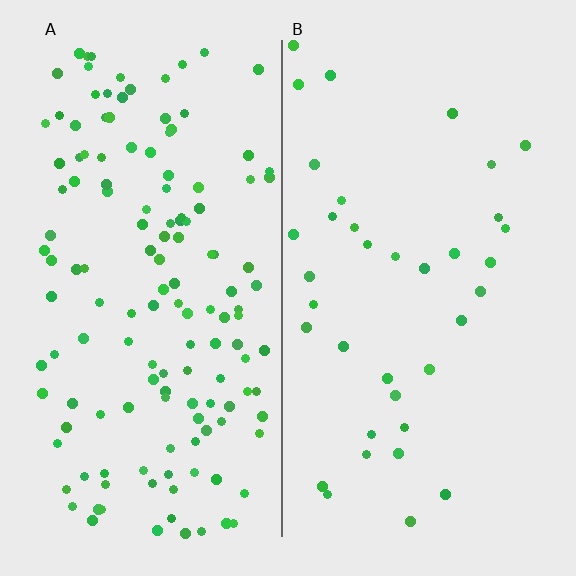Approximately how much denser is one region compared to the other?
Approximately 3.9× — region A over region B.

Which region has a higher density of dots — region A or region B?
A (the left).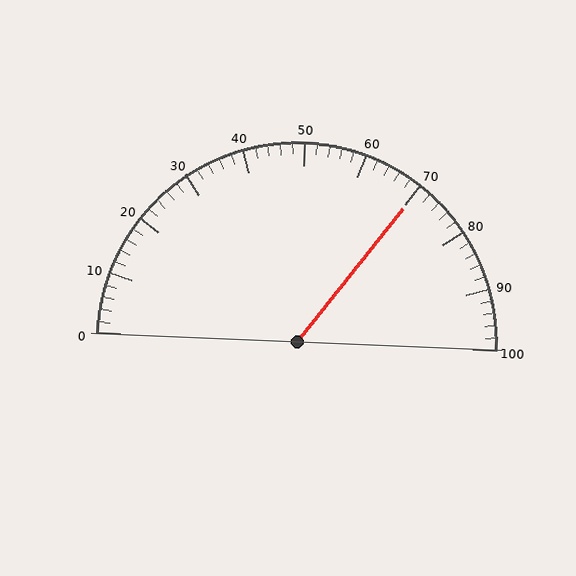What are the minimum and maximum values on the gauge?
The gauge ranges from 0 to 100.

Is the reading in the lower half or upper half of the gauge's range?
The reading is in the upper half of the range (0 to 100).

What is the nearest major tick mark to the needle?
The nearest major tick mark is 70.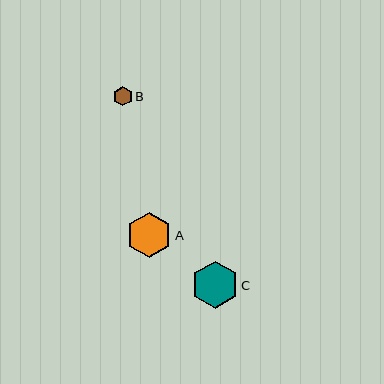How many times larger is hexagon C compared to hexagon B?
Hexagon C is approximately 2.5 times the size of hexagon B.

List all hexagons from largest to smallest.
From largest to smallest: C, A, B.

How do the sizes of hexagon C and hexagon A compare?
Hexagon C and hexagon A are approximately the same size.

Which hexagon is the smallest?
Hexagon B is the smallest with a size of approximately 19 pixels.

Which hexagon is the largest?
Hexagon C is the largest with a size of approximately 47 pixels.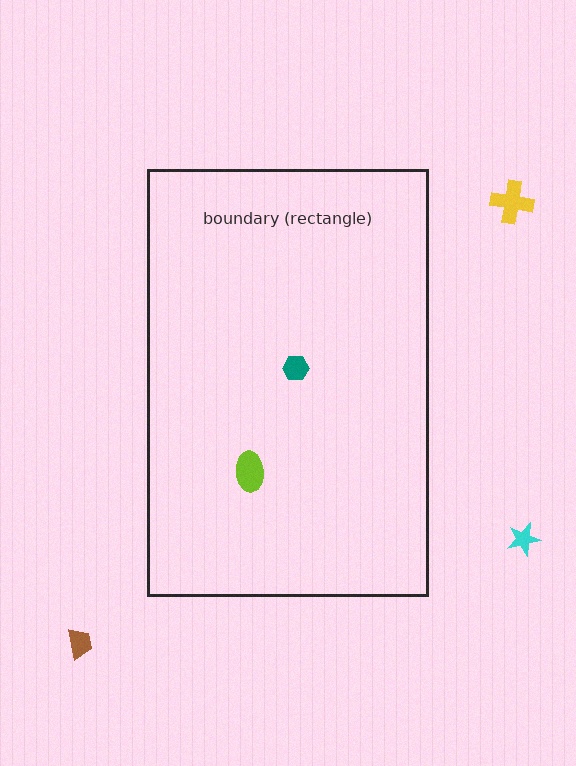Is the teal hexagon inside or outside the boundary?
Inside.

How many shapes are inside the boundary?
2 inside, 3 outside.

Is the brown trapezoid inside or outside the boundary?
Outside.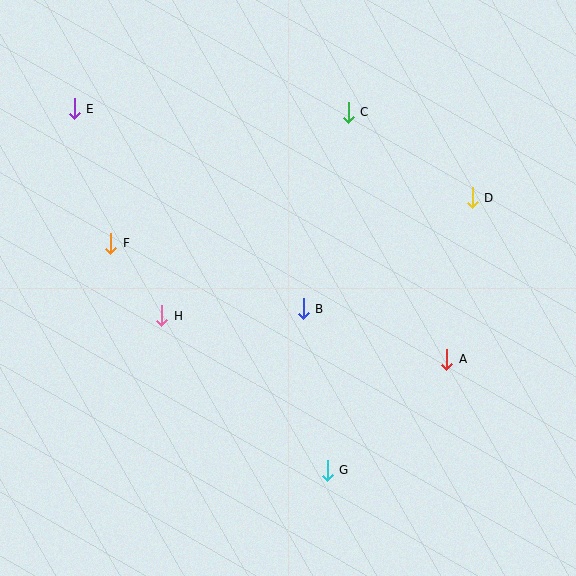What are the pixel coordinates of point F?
Point F is at (111, 243).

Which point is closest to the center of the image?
Point B at (303, 309) is closest to the center.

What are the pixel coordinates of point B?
Point B is at (303, 309).